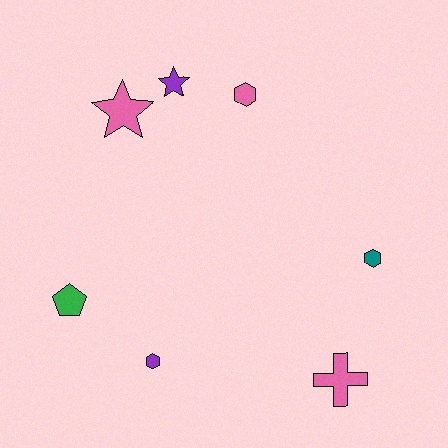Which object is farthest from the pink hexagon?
The pink cross is farthest from the pink hexagon.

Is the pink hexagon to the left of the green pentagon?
No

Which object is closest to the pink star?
The purple star is closest to the pink star.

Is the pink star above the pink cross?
Yes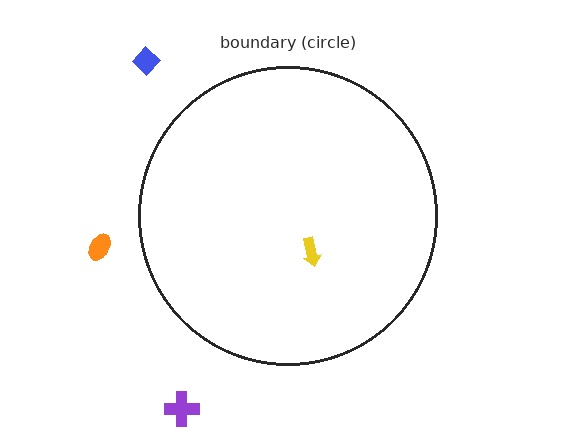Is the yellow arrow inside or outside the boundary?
Inside.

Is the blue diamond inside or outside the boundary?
Outside.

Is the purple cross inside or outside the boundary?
Outside.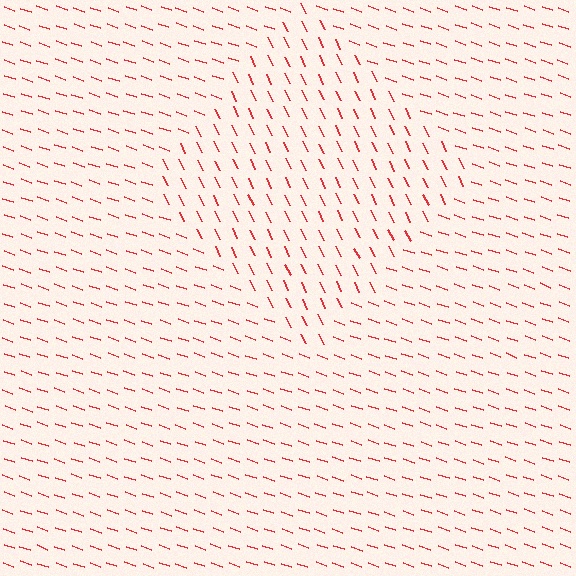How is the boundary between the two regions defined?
The boundary is defined purely by a change in line orientation (approximately 45 degrees difference). All lines are the same color and thickness.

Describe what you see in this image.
The image is filled with small red line segments. A diamond region in the image has lines oriented differently from the surrounding lines, creating a visible texture boundary.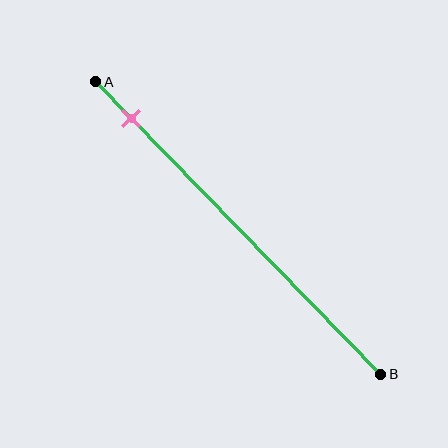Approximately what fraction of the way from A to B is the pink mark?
The pink mark is approximately 15% of the way from A to B.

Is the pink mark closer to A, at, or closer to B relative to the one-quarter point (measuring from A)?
The pink mark is closer to point A than the one-quarter point of segment AB.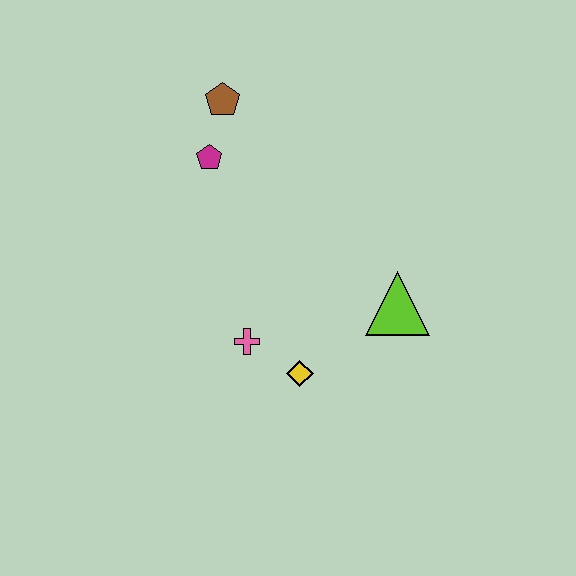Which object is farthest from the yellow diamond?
The brown pentagon is farthest from the yellow diamond.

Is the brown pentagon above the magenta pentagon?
Yes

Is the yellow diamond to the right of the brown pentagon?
Yes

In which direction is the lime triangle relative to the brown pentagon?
The lime triangle is below the brown pentagon.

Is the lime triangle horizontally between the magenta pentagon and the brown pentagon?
No